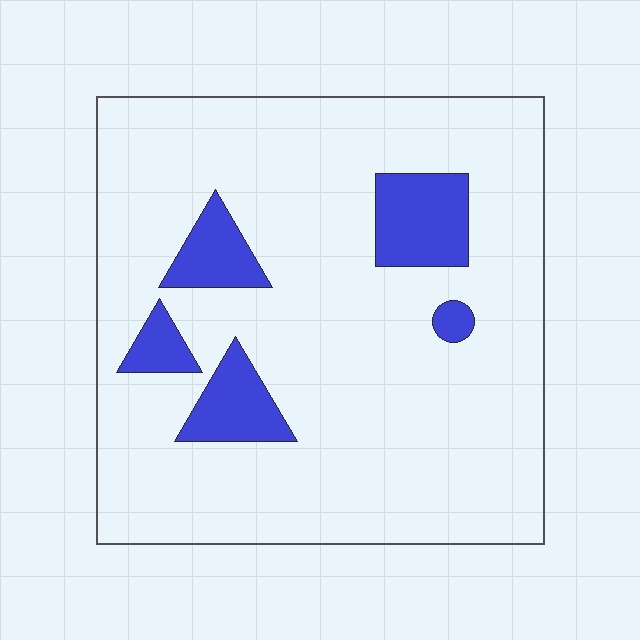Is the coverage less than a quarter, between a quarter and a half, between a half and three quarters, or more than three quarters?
Less than a quarter.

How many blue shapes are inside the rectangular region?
5.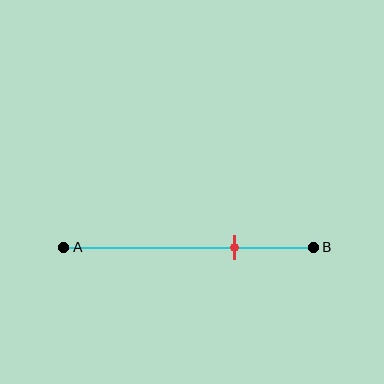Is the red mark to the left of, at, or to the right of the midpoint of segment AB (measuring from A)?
The red mark is to the right of the midpoint of segment AB.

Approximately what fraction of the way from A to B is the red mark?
The red mark is approximately 70% of the way from A to B.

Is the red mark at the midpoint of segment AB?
No, the mark is at about 70% from A, not at the 50% midpoint.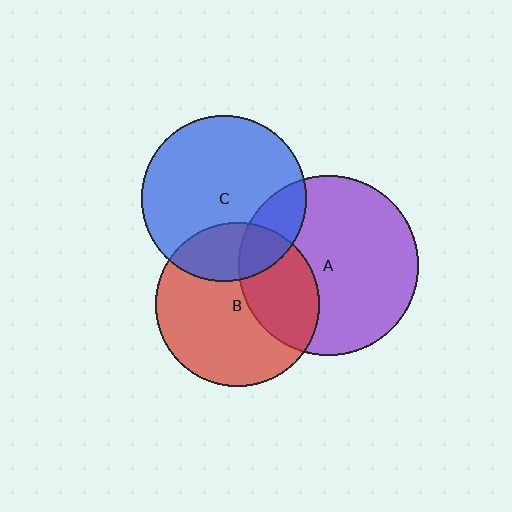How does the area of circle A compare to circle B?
Approximately 1.2 times.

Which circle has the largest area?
Circle A (purple).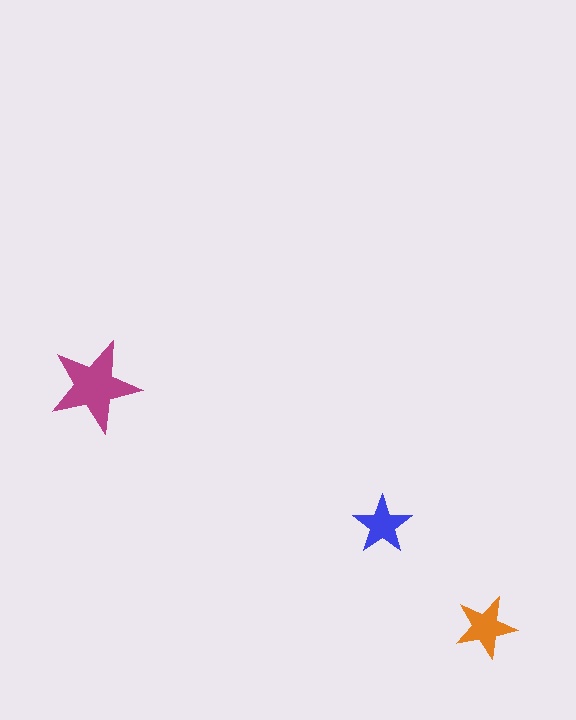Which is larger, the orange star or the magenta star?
The magenta one.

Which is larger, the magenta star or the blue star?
The magenta one.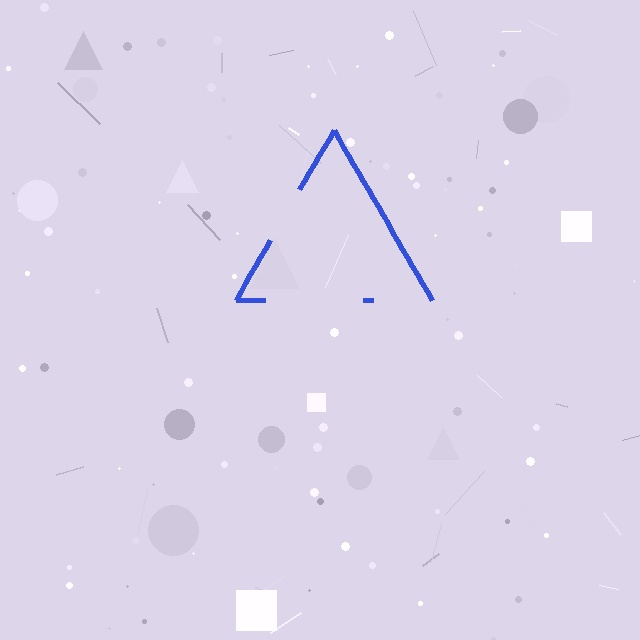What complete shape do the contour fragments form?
The contour fragments form a triangle.